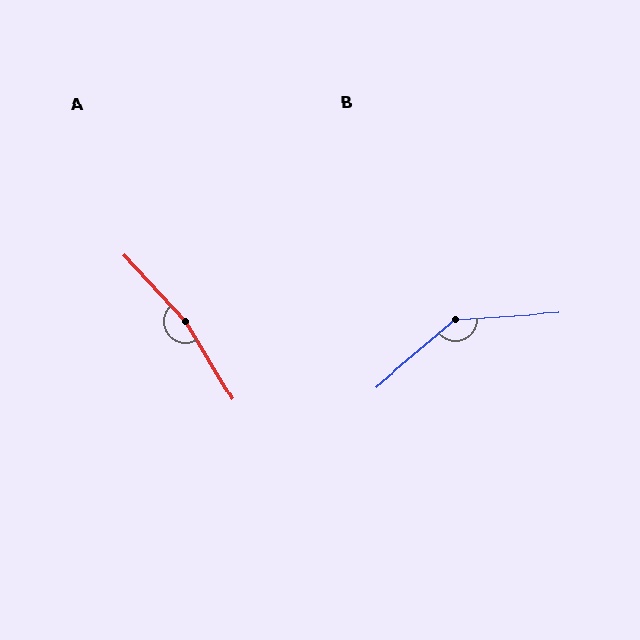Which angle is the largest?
A, at approximately 168 degrees.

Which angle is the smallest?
B, at approximately 143 degrees.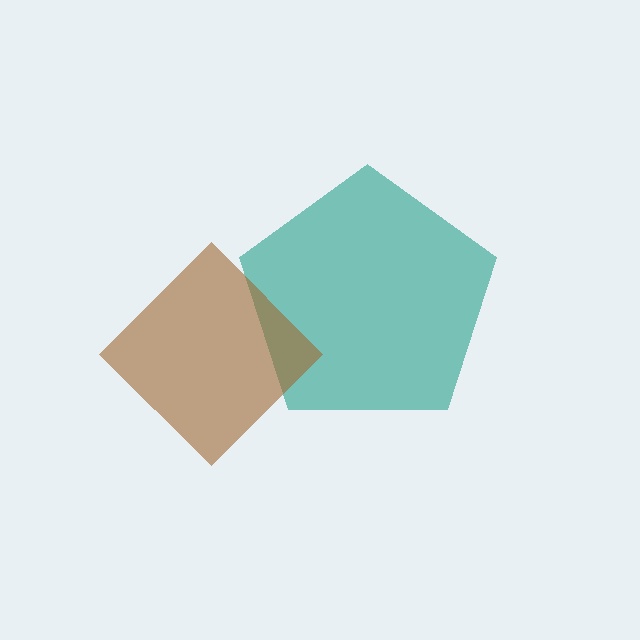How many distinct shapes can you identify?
There are 2 distinct shapes: a teal pentagon, a brown diamond.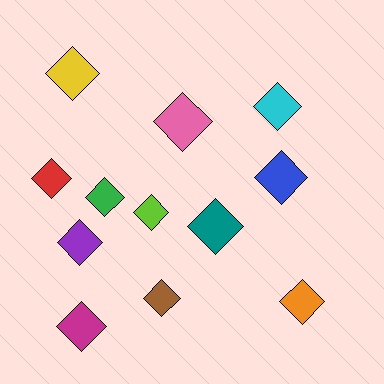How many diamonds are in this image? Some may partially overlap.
There are 12 diamonds.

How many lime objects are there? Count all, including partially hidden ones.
There is 1 lime object.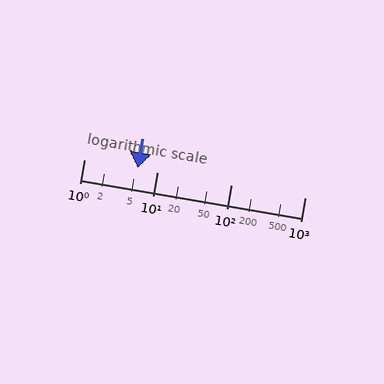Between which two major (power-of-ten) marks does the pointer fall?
The pointer is between 1 and 10.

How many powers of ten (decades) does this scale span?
The scale spans 3 decades, from 1 to 1000.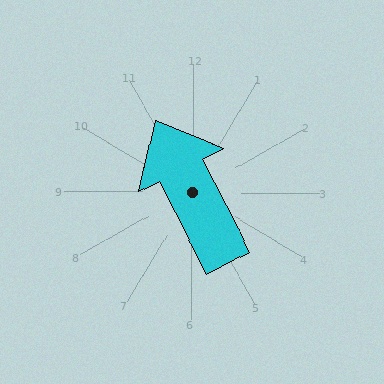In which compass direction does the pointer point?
Northwest.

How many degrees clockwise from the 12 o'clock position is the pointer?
Approximately 332 degrees.